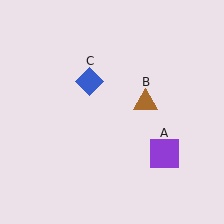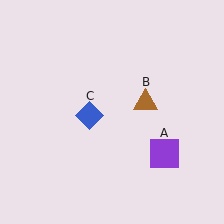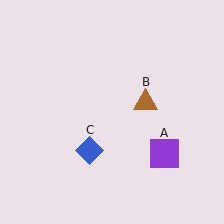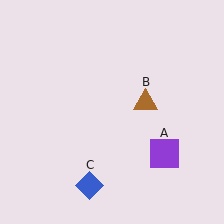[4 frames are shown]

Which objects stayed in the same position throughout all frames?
Purple square (object A) and brown triangle (object B) remained stationary.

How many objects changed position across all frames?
1 object changed position: blue diamond (object C).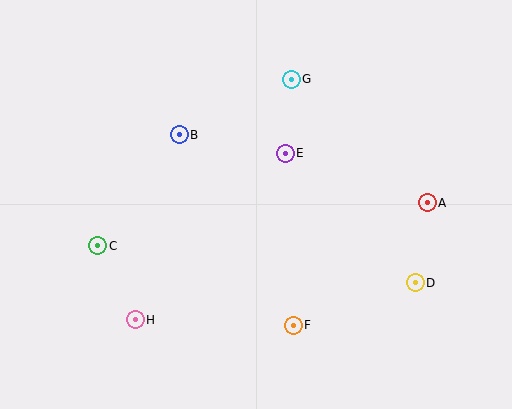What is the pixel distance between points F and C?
The distance between F and C is 211 pixels.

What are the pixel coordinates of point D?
Point D is at (415, 283).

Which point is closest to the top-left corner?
Point B is closest to the top-left corner.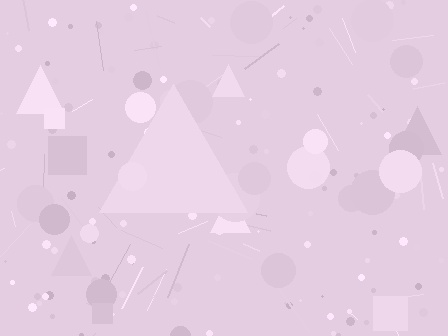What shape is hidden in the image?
A triangle is hidden in the image.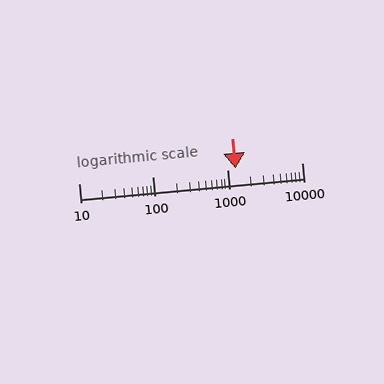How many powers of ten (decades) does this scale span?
The scale spans 3 decades, from 10 to 10000.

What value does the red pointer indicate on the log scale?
The pointer indicates approximately 1300.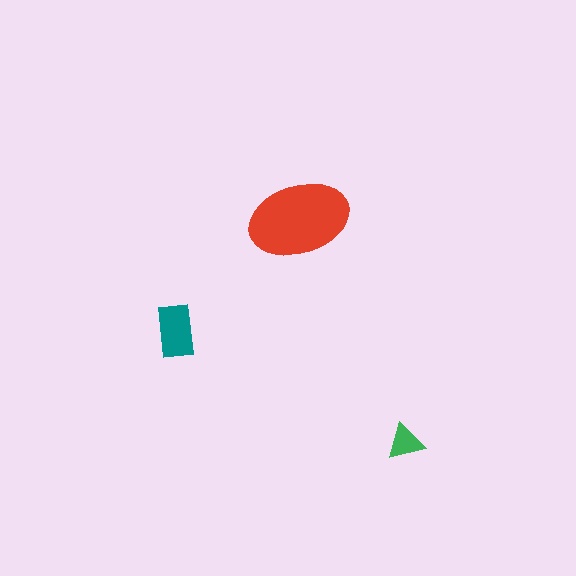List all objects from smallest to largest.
The green triangle, the teal rectangle, the red ellipse.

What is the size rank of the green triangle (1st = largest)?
3rd.